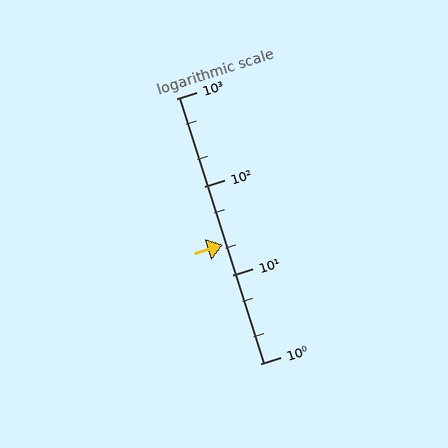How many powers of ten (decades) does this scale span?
The scale spans 3 decades, from 1 to 1000.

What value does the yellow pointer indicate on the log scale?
The pointer indicates approximately 22.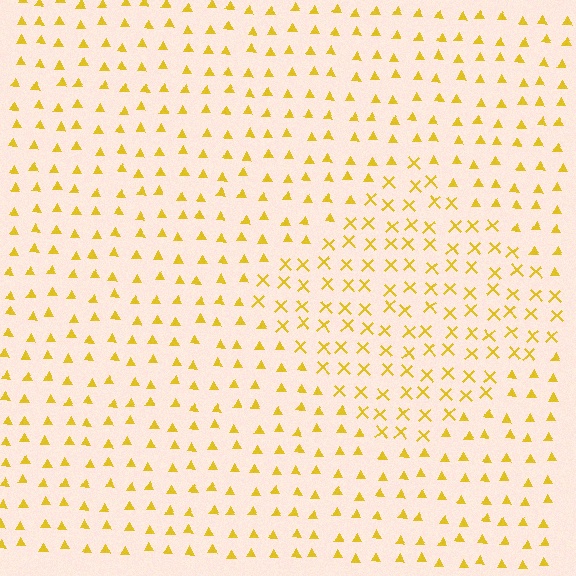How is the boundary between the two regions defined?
The boundary is defined by a change in element shape: X marks inside vs. triangles outside. All elements share the same color and spacing.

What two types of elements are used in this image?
The image uses X marks inside the diamond region and triangles outside it.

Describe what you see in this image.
The image is filled with small yellow elements arranged in a uniform grid. A diamond-shaped region contains X marks, while the surrounding area contains triangles. The boundary is defined purely by the change in element shape.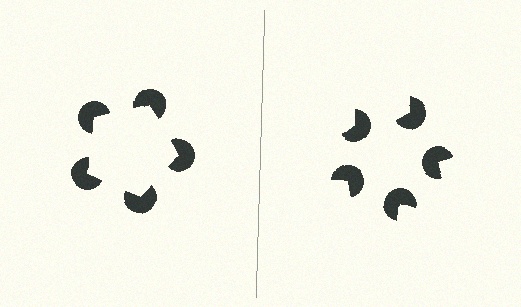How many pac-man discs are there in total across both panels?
10 — 5 on each side.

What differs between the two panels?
The pac-man discs are positioned identically on both sides; only the wedge orientations differ. On the left they align to a pentagon; on the right they are misaligned.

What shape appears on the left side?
An illusory pentagon.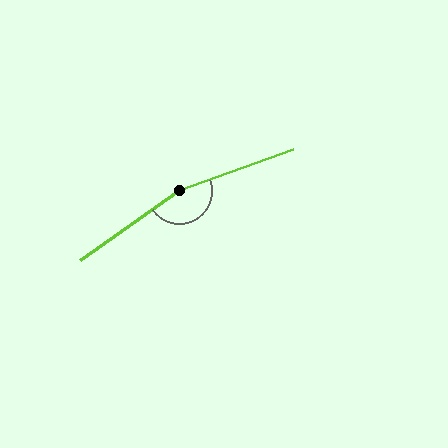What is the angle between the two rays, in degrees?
Approximately 165 degrees.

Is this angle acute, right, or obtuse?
It is obtuse.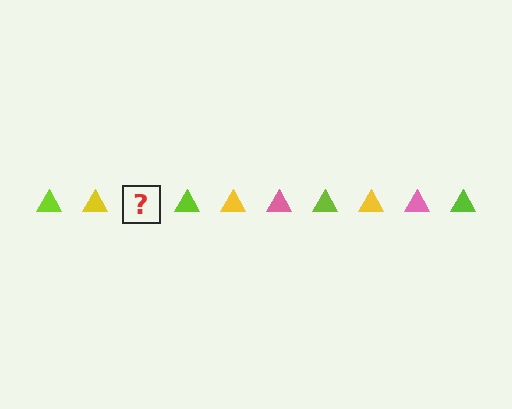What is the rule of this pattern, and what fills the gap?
The rule is that the pattern cycles through lime, yellow, pink triangles. The gap should be filled with a pink triangle.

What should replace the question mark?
The question mark should be replaced with a pink triangle.